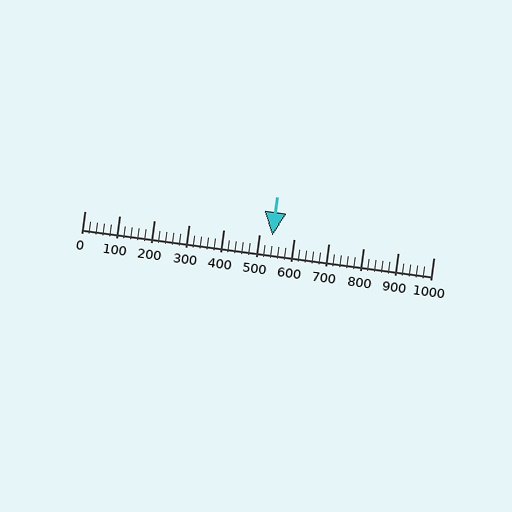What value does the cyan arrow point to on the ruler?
The cyan arrow points to approximately 537.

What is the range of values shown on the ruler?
The ruler shows values from 0 to 1000.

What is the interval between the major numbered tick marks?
The major tick marks are spaced 100 units apart.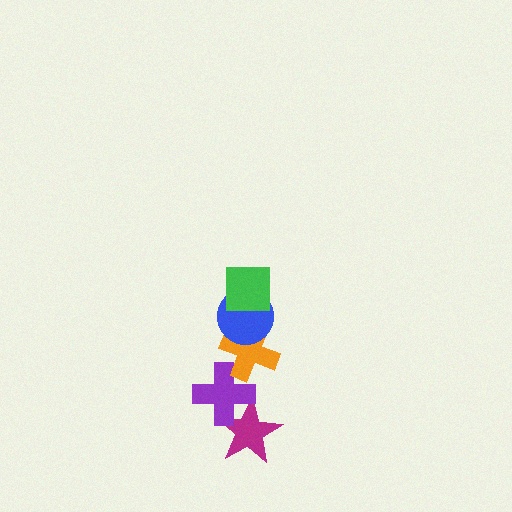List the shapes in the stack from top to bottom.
From top to bottom: the green square, the blue circle, the orange cross, the purple cross, the magenta star.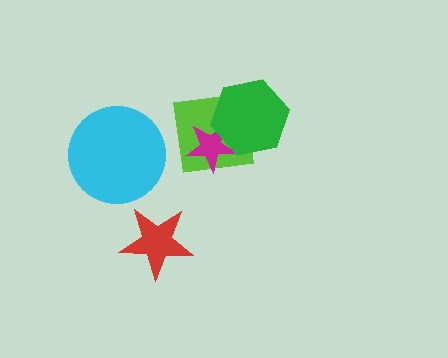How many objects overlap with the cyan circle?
0 objects overlap with the cyan circle.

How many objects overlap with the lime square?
2 objects overlap with the lime square.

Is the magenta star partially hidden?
Yes, it is partially covered by another shape.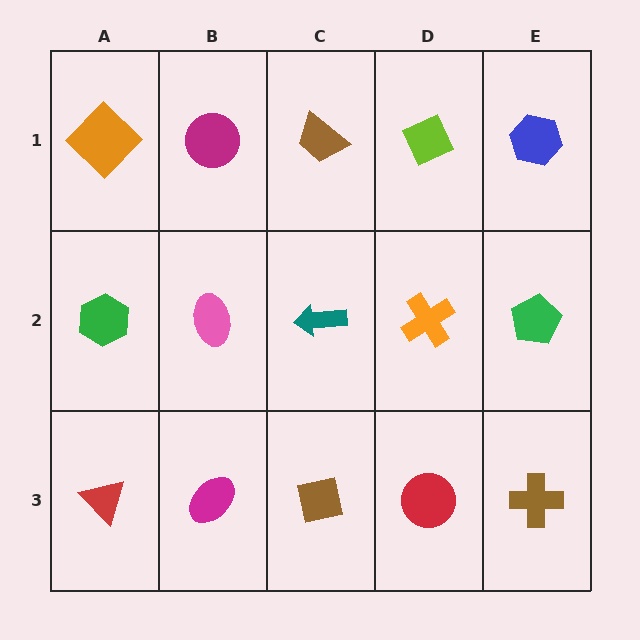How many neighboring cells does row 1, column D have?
3.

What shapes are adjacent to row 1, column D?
An orange cross (row 2, column D), a brown trapezoid (row 1, column C), a blue hexagon (row 1, column E).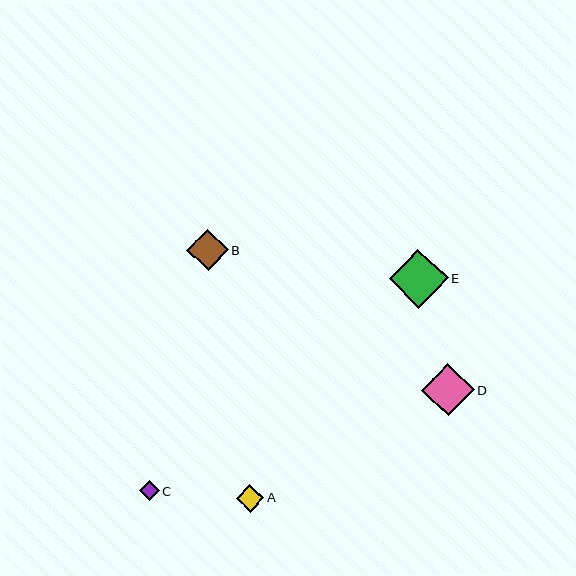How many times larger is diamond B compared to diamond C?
Diamond B is approximately 2.0 times the size of diamond C.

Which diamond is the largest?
Diamond E is the largest with a size of approximately 59 pixels.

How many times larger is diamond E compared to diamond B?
Diamond E is approximately 1.4 times the size of diamond B.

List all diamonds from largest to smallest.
From largest to smallest: E, D, B, A, C.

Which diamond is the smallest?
Diamond C is the smallest with a size of approximately 20 pixels.